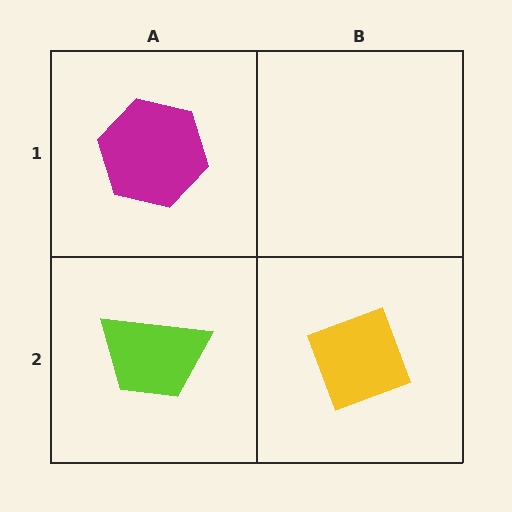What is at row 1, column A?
A magenta hexagon.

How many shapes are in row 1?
1 shape.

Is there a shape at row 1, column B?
No, that cell is empty.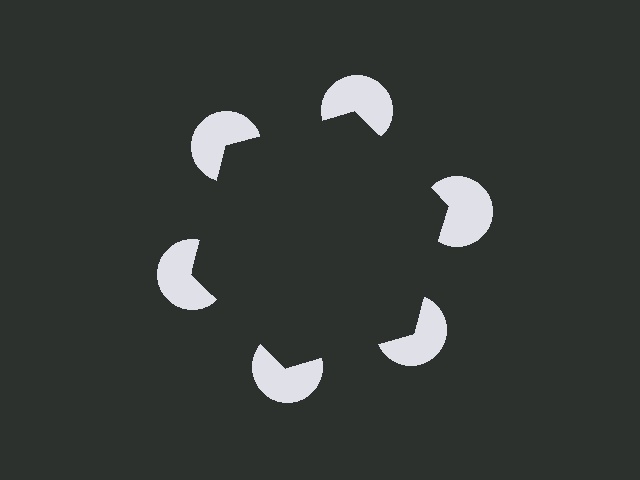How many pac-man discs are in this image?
There are 6 — one at each vertex of the illusory hexagon.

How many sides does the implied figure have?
6 sides.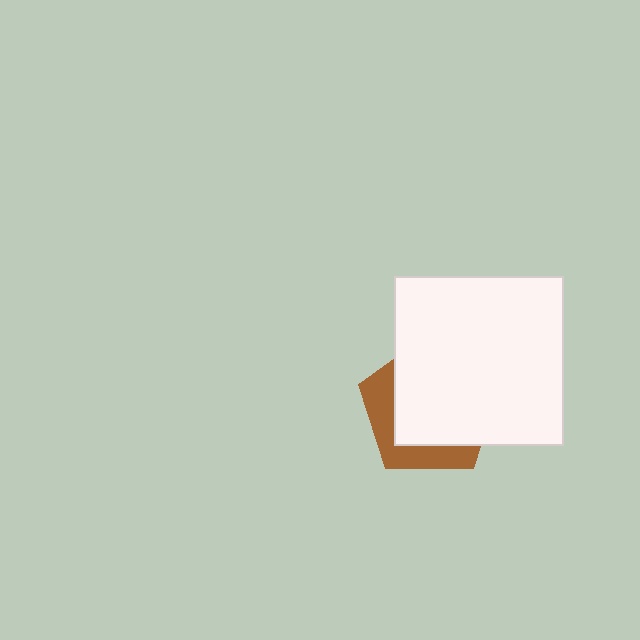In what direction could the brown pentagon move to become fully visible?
The brown pentagon could move toward the lower-left. That would shift it out from behind the white square entirely.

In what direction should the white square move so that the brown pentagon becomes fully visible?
The white square should move toward the upper-right. That is the shortest direction to clear the overlap and leave the brown pentagon fully visible.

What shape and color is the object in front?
The object in front is a white square.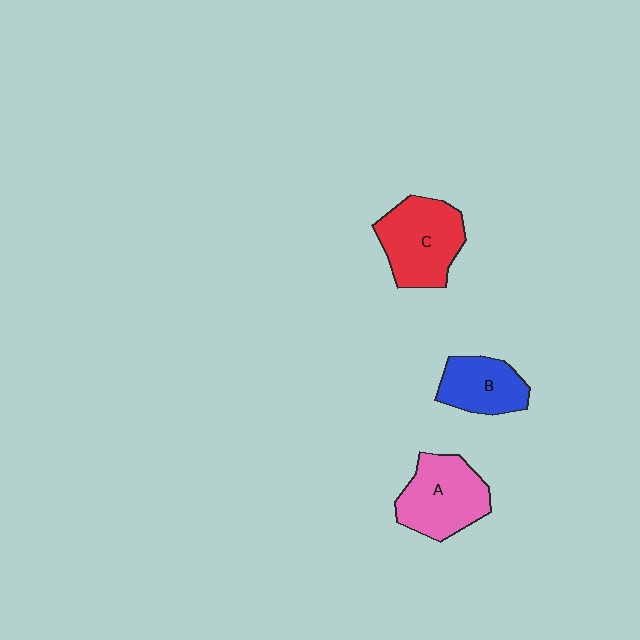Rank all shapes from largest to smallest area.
From largest to smallest: C (red), A (pink), B (blue).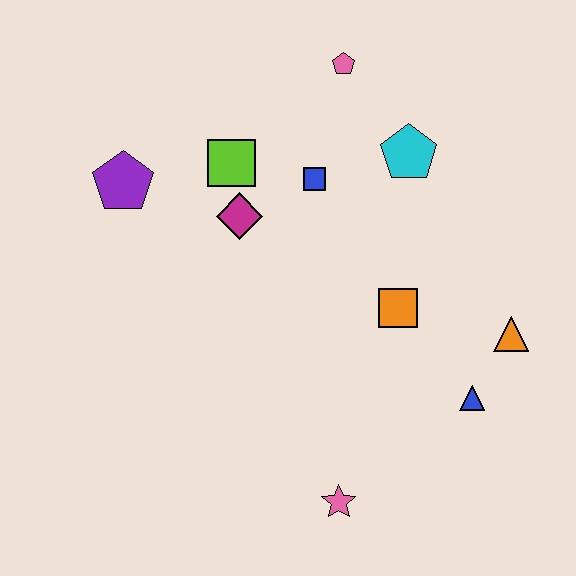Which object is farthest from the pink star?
The pink pentagon is farthest from the pink star.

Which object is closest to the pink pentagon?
The cyan pentagon is closest to the pink pentagon.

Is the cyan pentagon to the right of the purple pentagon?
Yes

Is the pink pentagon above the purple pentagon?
Yes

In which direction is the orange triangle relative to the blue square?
The orange triangle is to the right of the blue square.